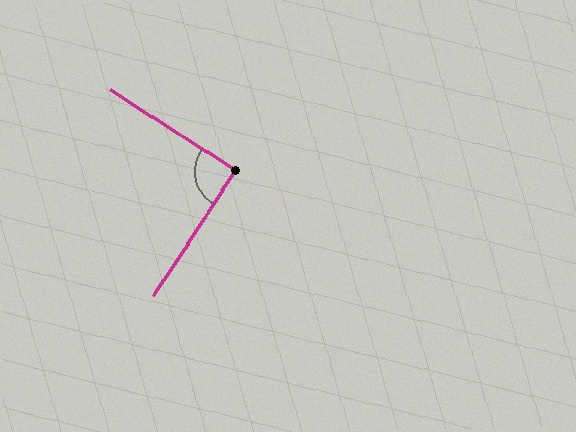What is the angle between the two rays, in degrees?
Approximately 90 degrees.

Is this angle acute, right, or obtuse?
It is approximately a right angle.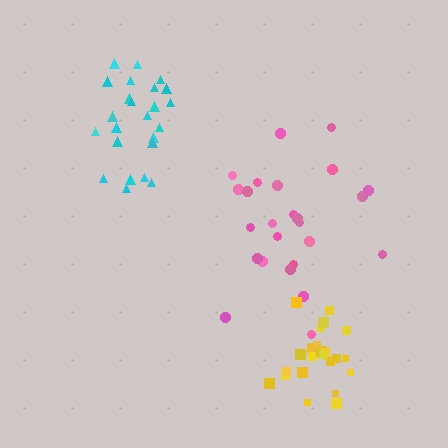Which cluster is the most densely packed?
Yellow.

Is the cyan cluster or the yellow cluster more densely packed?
Yellow.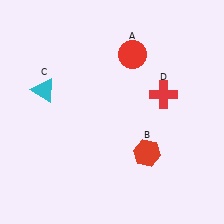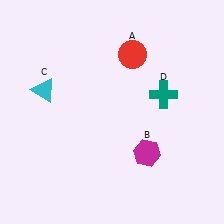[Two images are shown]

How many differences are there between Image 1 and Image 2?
There are 2 differences between the two images.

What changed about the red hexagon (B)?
In Image 1, B is red. In Image 2, it changed to magenta.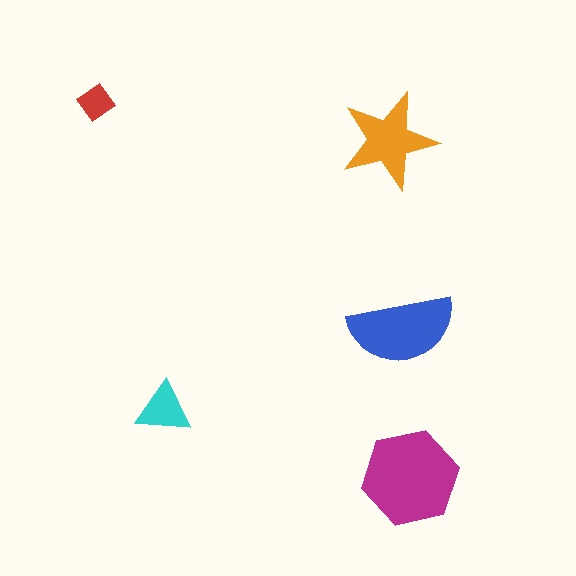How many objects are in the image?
There are 5 objects in the image.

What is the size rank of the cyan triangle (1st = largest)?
4th.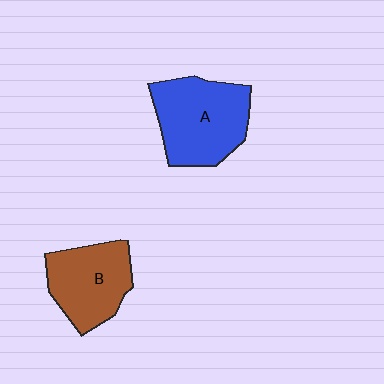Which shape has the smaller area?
Shape B (brown).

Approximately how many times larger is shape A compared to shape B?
Approximately 1.2 times.